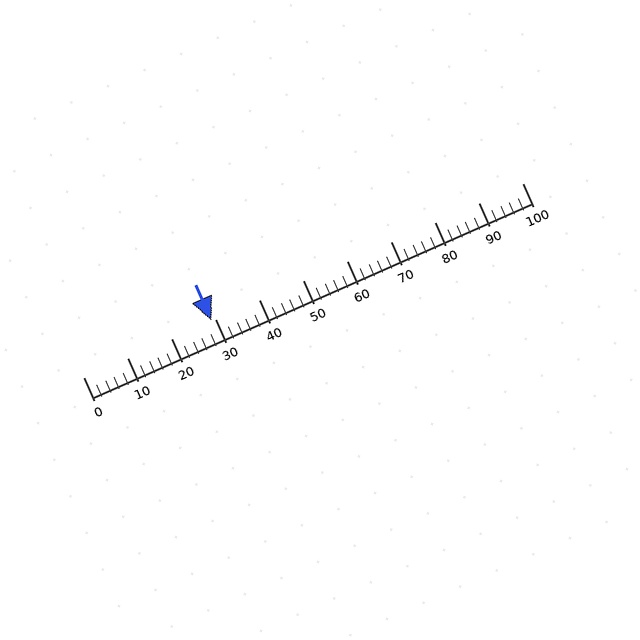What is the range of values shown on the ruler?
The ruler shows values from 0 to 100.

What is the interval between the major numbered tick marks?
The major tick marks are spaced 10 units apart.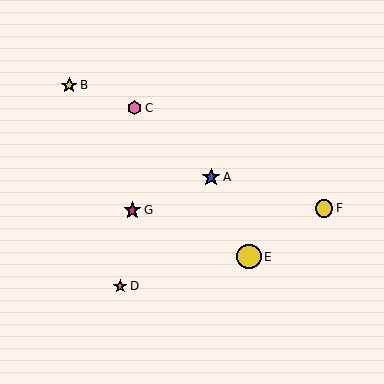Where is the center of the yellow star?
The center of the yellow star is at (69, 85).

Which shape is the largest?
The yellow circle (labeled E) is the largest.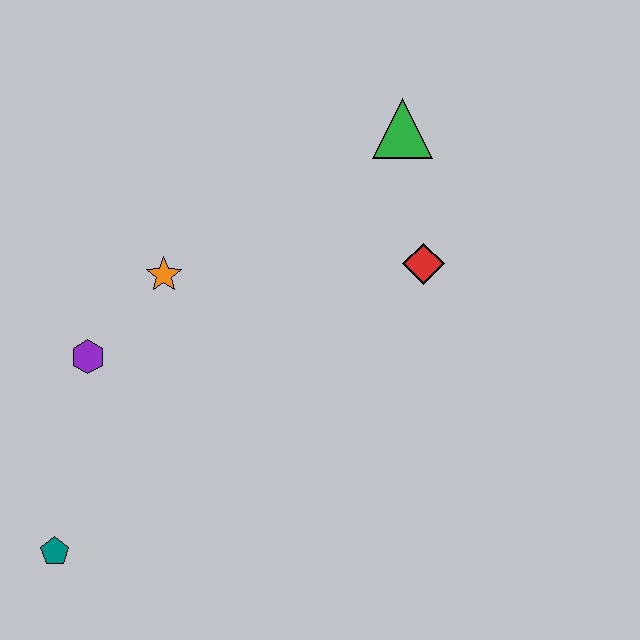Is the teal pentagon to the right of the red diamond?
No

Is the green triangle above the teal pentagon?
Yes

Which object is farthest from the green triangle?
The teal pentagon is farthest from the green triangle.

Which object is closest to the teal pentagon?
The purple hexagon is closest to the teal pentagon.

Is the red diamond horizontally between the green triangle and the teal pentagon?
No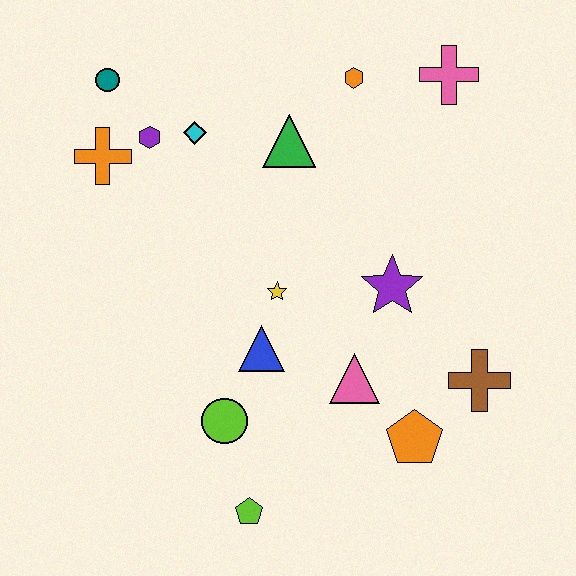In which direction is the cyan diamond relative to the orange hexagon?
The cyan diamond is to the left of the orange hexagon.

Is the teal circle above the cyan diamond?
Yes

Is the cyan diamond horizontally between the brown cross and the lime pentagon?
No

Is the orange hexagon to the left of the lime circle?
No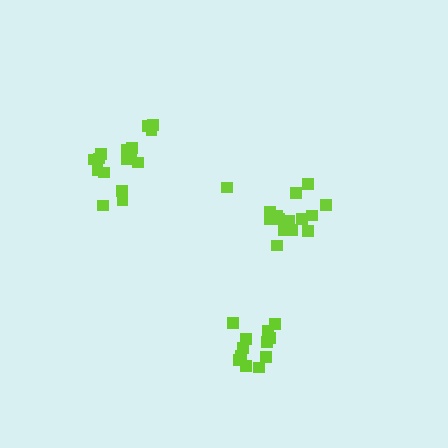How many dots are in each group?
Group 1: 16 dots, Group 2: 12 dots, Group 3: 17 dots (45 total).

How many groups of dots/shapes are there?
There are 3 groups.